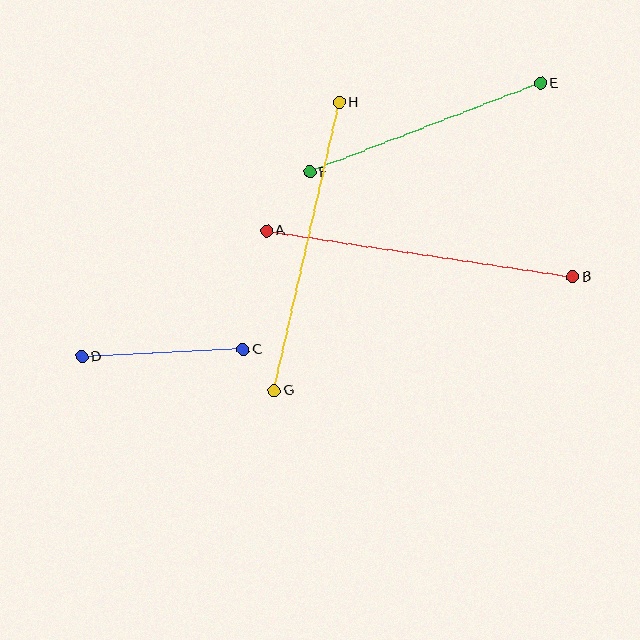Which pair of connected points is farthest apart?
Points A and B are farthest apart.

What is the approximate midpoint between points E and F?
The midpoint is at approximately (425, 128) pixels.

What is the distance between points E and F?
The distance is approximately 247 pixels.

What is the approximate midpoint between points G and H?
The midpoint is at approximately (307, 246) pixels.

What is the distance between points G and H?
The distance is approximately 295 pixels.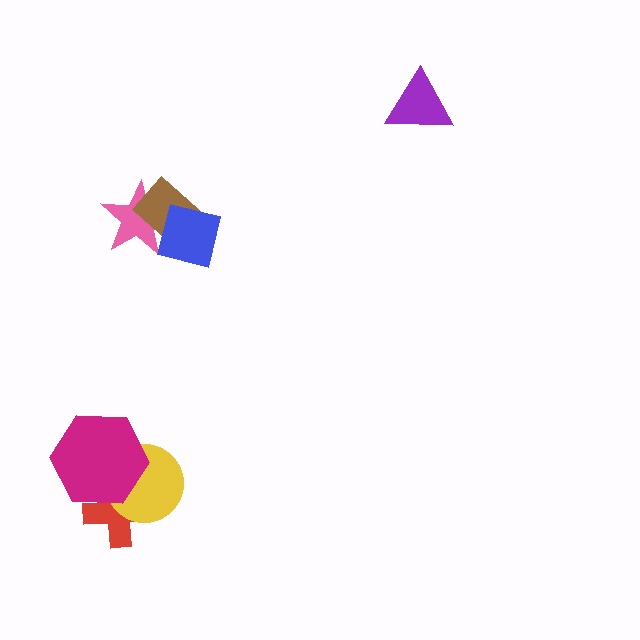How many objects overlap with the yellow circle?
2 objects overlap with the yellow circle.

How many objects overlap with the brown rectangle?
2 objects overlap with the brown rectangle.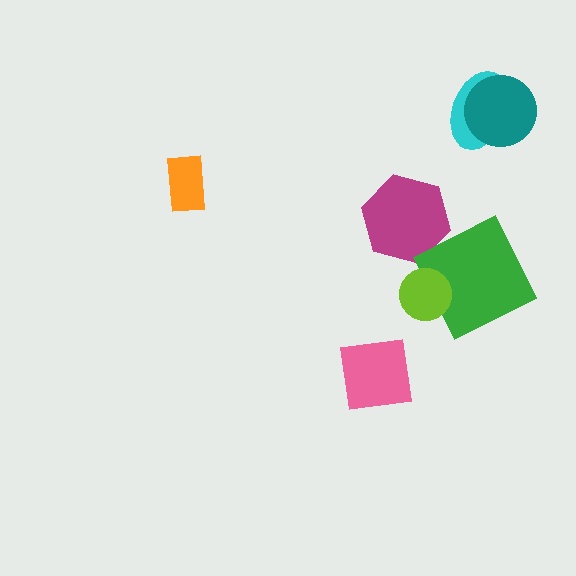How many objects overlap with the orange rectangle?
0 objects overlap with the orange rectangle.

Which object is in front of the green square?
The lime circle is in front of the green square.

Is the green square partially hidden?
Yes, it is partially covered by another shape.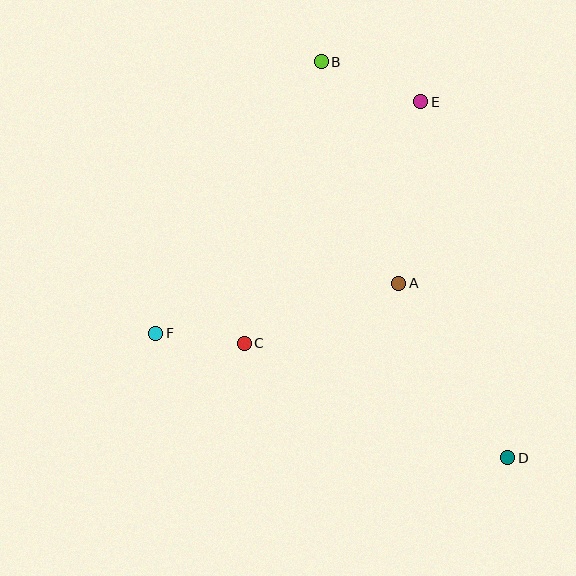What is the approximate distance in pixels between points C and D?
The distance between C and D is approximately 287 pixels.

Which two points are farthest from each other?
Points B and D are farthest from each other.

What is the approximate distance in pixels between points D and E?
The distance between D and E is approximately 367 pixels.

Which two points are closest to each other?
Points C and F are closest to each other.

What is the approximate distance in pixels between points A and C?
The distance between A and C is approximately 166 pixels.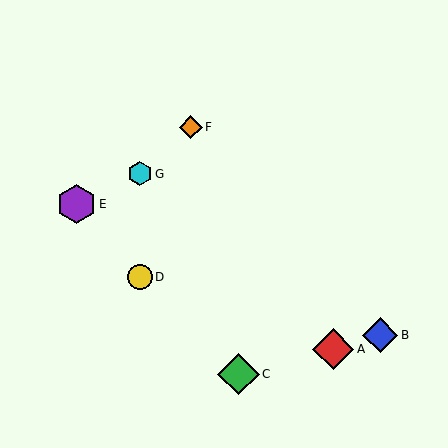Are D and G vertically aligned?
Yes, both are at x≈140.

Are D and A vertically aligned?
No, D is at x≈140 and A is at x≈333.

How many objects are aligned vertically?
2 objects (D, G) are aligned vertically.